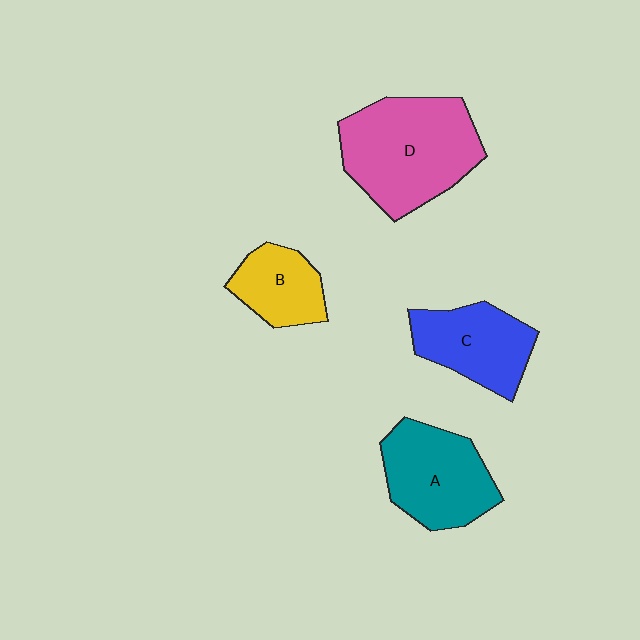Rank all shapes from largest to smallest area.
From largest to smallest: D (pink), A (teal), C (blue), B (yellow).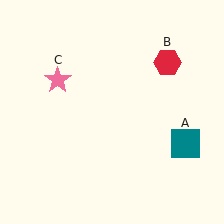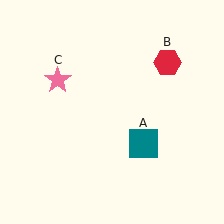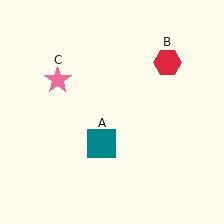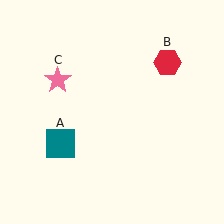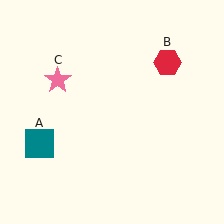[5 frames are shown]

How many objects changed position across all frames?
1 object changed position: teal square (object A).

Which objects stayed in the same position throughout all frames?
Red hexagon (object B) and pink star (object C) remained stationary.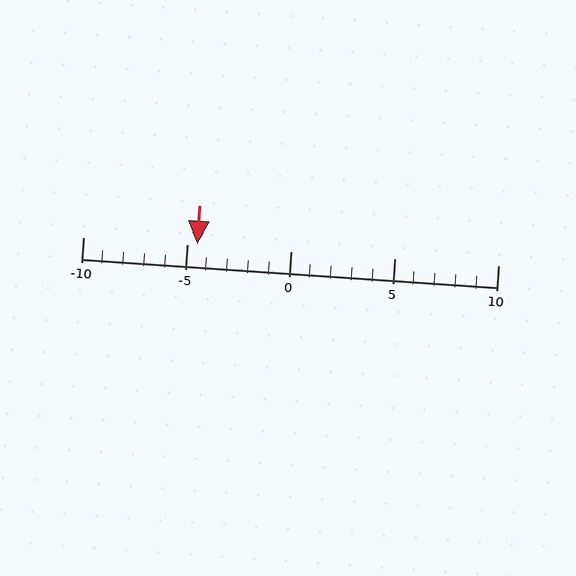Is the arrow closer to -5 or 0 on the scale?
The arrow is closer to -5.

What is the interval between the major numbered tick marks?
The major tick marks are spaced 5 units apart.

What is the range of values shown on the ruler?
The ruler shows values from -10 to 10.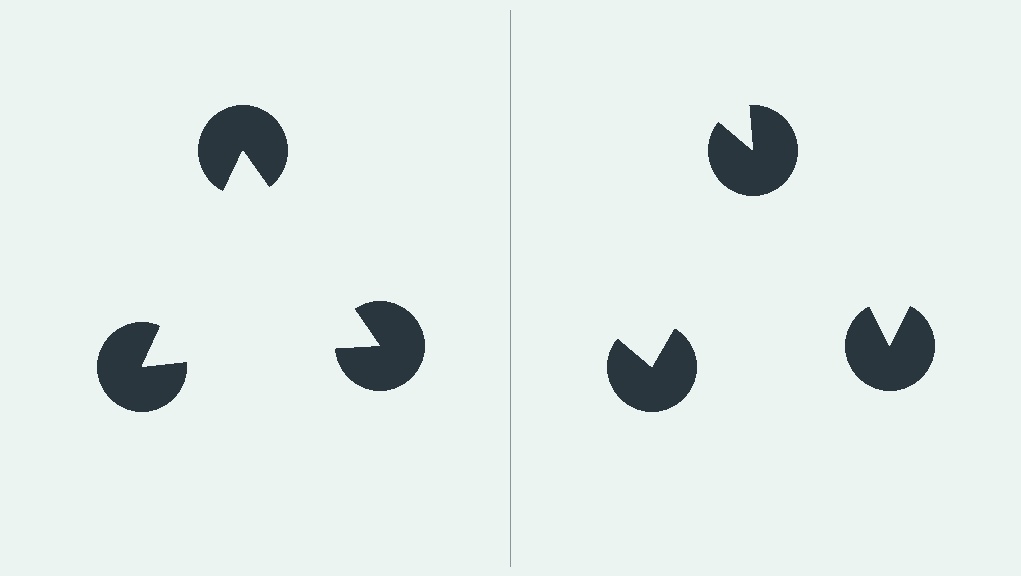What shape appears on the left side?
An illusory triangle.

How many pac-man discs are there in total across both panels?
6 — 3 on each side.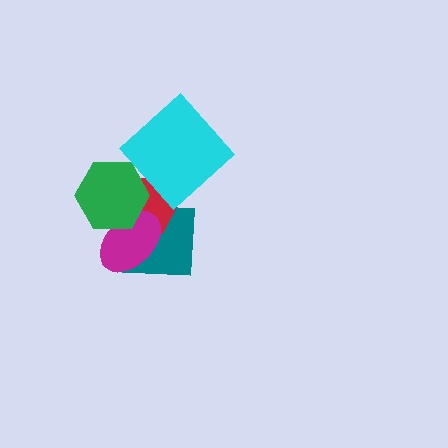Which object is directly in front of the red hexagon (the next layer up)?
The magenta ellipse is directly in front of the red hexagon.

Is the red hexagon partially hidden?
Yes, it is partially covered by another shape.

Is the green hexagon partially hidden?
No, no other shape covers it.